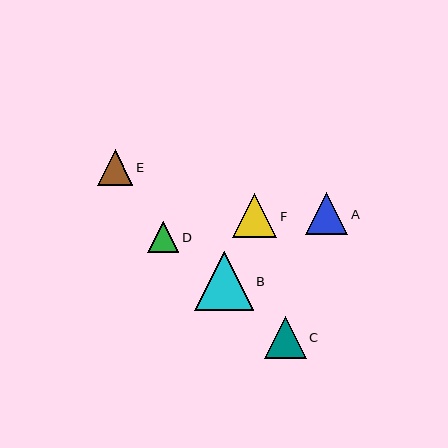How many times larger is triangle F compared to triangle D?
Triangle F is approximately 1.4 times the size of triangle D.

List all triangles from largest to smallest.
From largest to smallest: B, F, A, C, E, D.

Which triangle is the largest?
Triangle B is the largest with a size of approximately 58 pixels.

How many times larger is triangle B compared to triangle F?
Triangle B is approximately 1.3 times the size of triangle F.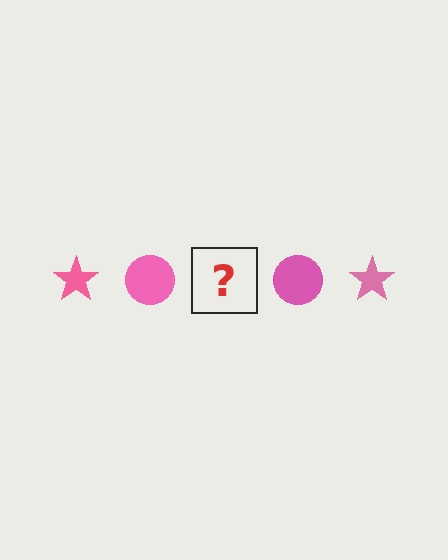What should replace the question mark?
The question mark should be replaced with a pink star.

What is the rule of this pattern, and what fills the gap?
The rule is that the pattern cycles through star, circle shapes in pink. The gap should be filled with a pink star.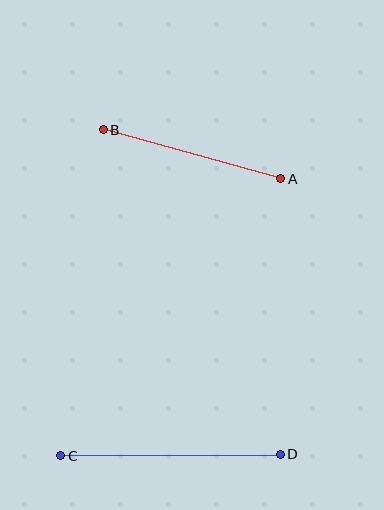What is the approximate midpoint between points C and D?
The midpoint is at approximately (171, 455) pixels.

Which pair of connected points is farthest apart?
Points C and D are farthest apart.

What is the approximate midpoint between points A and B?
The midpoint is at approximately (192, 154) pixels.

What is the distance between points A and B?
The distance is approximately 184 pixels.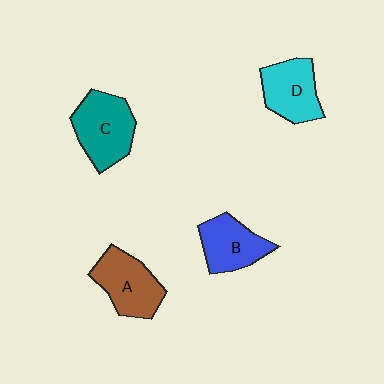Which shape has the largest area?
Shape C (teal).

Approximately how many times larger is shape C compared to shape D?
Approximately 1.2 times.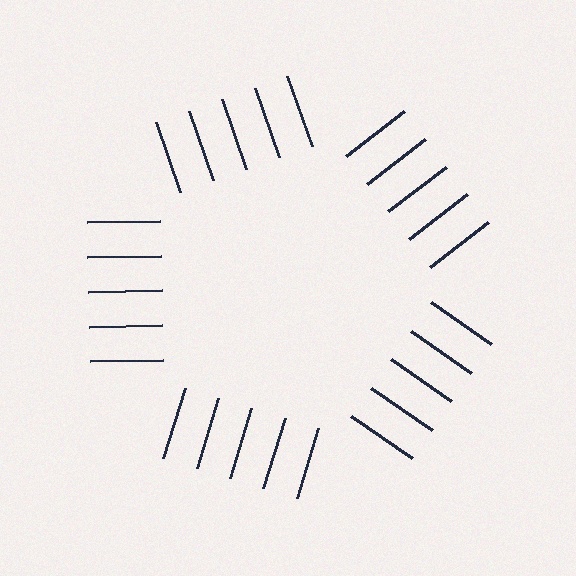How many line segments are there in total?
25 — 5 along each of the 5 edges.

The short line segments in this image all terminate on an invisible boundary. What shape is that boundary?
An illusory pentagon — the line segments terminate on its edges but no continuous stroke is drawn.